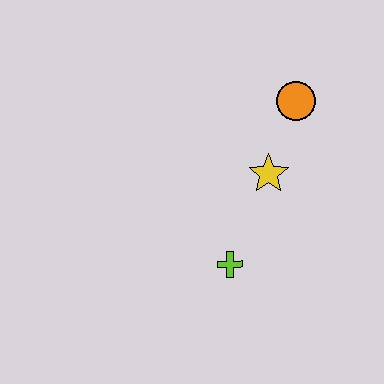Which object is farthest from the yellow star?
The lime cross is farthest from the yellow star.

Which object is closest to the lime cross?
The yellow star is closest to the lime cross.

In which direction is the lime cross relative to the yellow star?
The lime cross is below the yellow star.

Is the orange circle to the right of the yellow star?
Yes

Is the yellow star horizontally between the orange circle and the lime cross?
Yes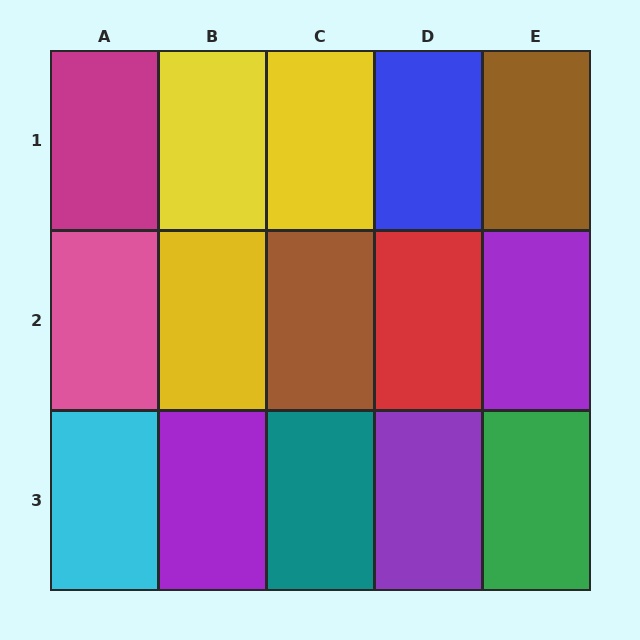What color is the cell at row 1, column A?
Magenta.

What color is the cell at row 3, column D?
Purple.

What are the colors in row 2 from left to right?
Pink, yellow, brown, red, purple.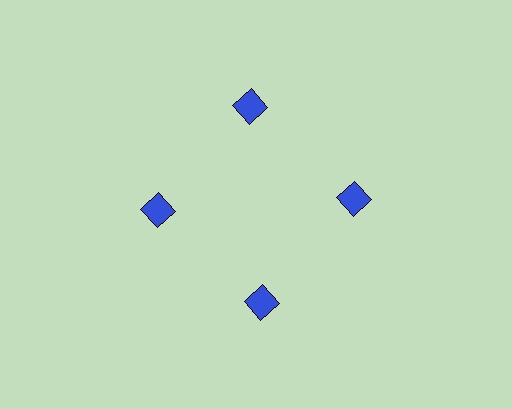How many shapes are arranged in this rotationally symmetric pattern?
There are 4 shapes, arranged in 4 groups of 1.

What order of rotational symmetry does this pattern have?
This pattern has 4-fold rotational symmetry.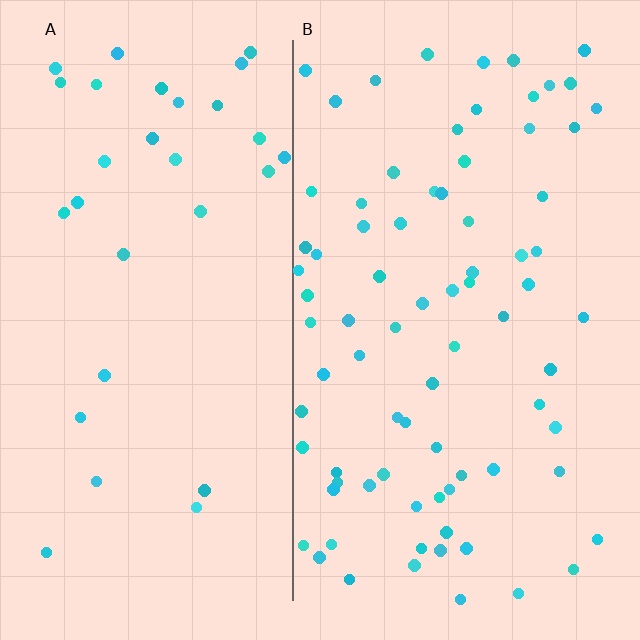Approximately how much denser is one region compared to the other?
Approximately 2.5× — region B over region A.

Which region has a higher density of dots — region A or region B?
B (the right).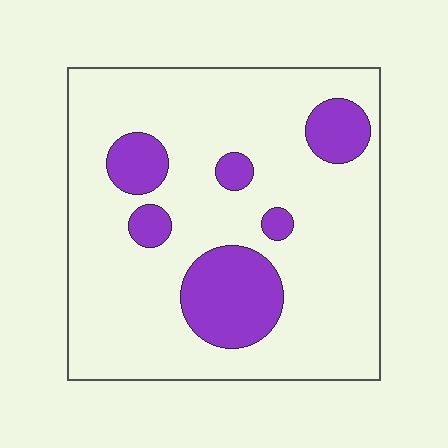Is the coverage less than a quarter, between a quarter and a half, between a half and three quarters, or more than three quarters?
Less than a quarter.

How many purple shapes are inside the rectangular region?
6.